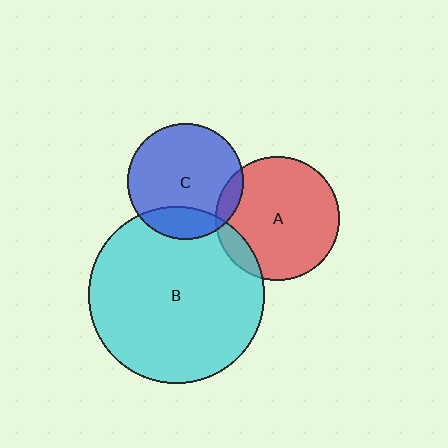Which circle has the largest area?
Circle B (cyan).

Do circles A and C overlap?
Yes.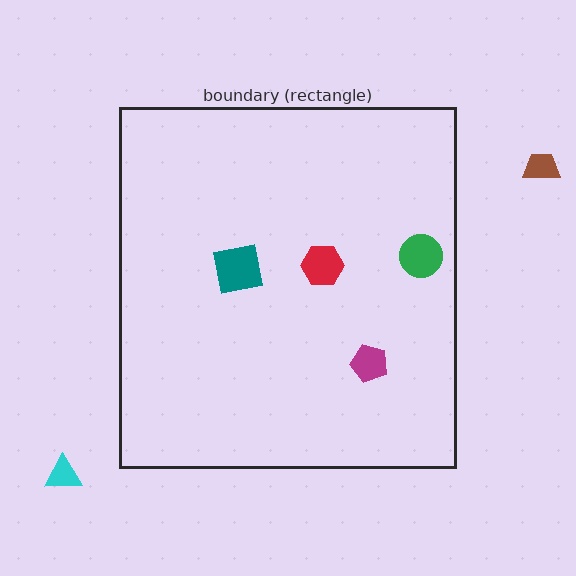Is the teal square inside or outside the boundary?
Inside.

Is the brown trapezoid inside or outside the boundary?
Outside.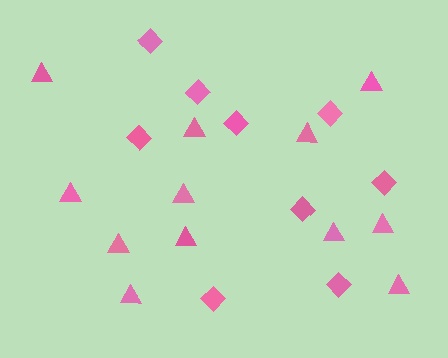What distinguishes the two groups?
There are 2 groups: one group of triangles (12) and one group of diamonds (9).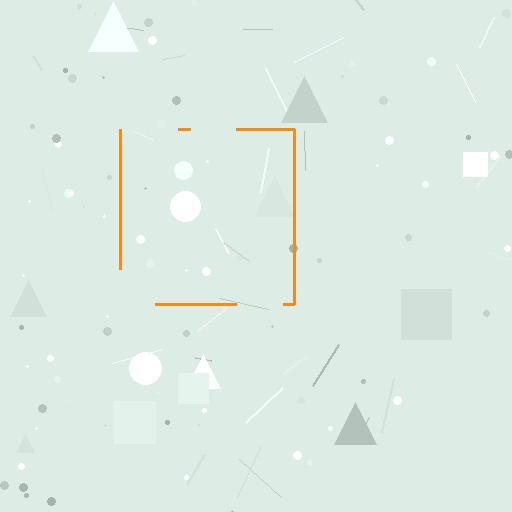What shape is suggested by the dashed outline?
The dashed outline suggests a square.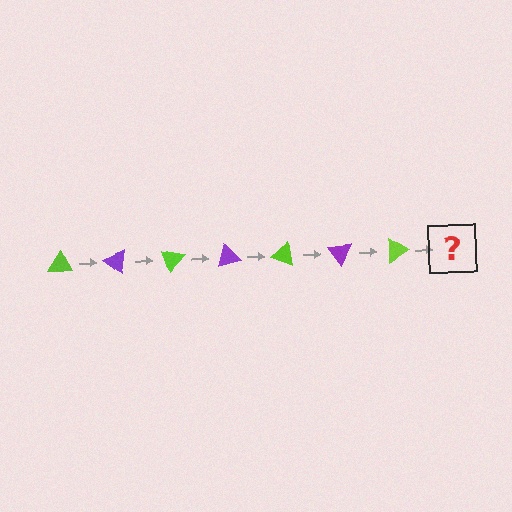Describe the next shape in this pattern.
It should be a purple triangle, rotated 245 degrees from the start.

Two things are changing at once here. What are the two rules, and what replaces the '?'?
The two rules are that it rotates 35 degrees each step and the color cycles through lime and purple. The '?' should be a purple triangle, rotated 245 degrees from the start.